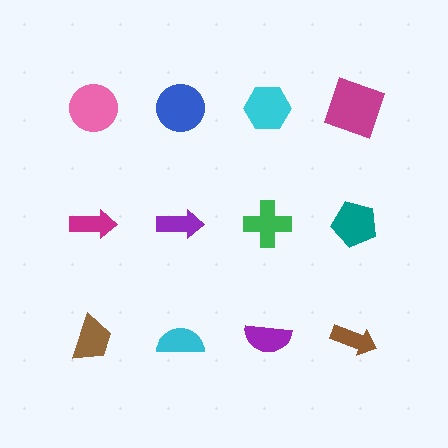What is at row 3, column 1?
A brown trapezoid.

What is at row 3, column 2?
A cyan semicircle.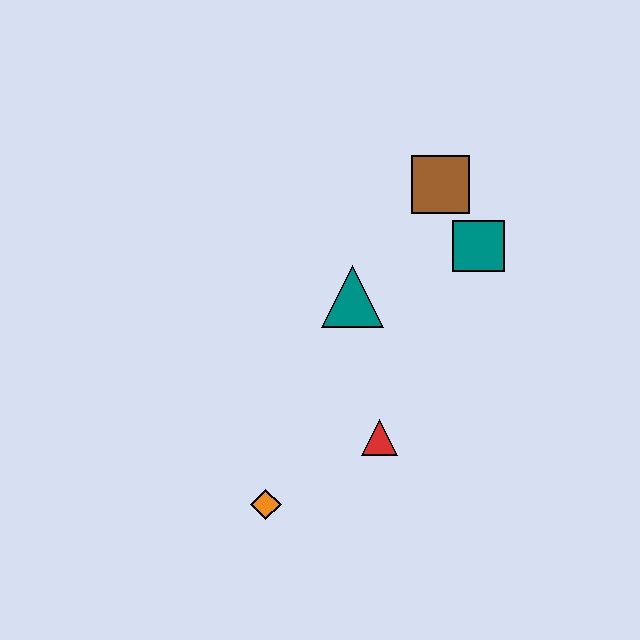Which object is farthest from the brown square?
The orange diamond is farthest from the brown square.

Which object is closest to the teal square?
The brown square is closest to the teal square.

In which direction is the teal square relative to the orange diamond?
The teal square is above the orange diamond.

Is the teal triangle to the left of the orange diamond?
No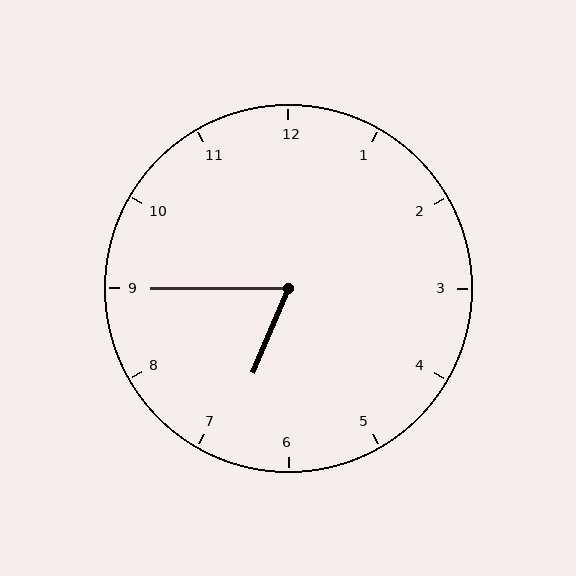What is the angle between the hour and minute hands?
Approximately 68 degrees.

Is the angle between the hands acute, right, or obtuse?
It is acute.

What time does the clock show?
6:45.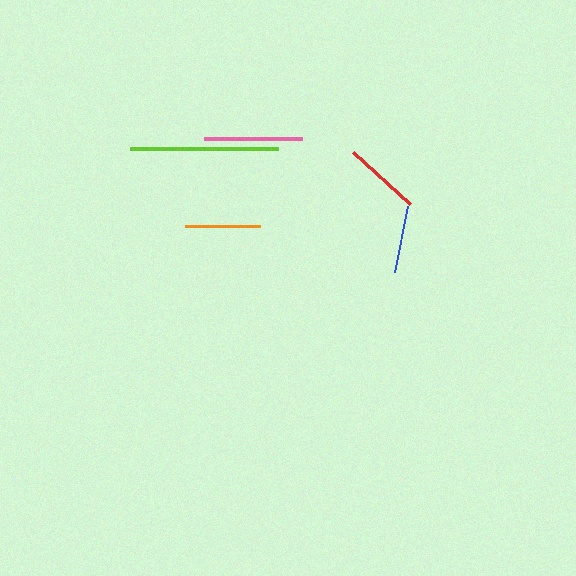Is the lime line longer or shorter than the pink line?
The lime line is longer than the pink line.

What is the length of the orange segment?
The orange segment is approximately 76 pixels long.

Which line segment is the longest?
The lime line is the longest at approximately 148 pixels.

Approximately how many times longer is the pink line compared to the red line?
The pink line is approximately 1.3 times the length of the red line.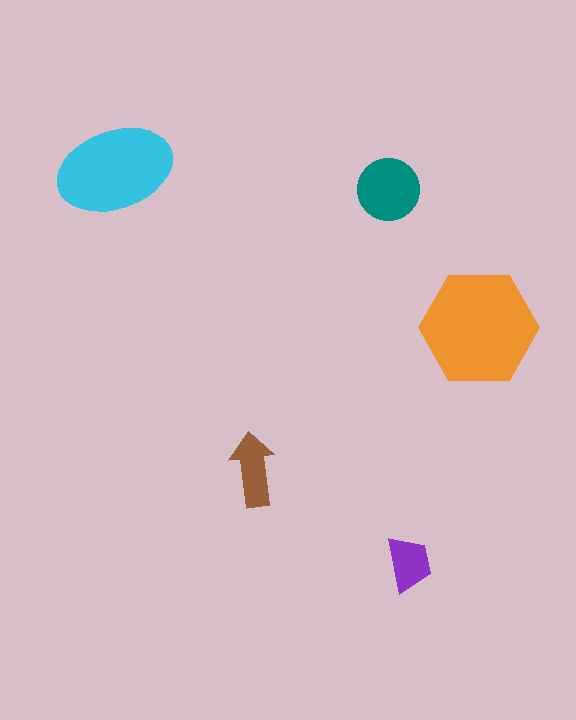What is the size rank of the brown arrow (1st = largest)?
4th.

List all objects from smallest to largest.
The purple trapezoid, the brown arrow, the teal circle, the cyan ellipse, the orange hexagon.